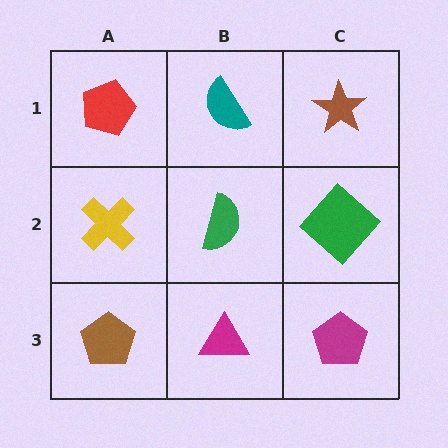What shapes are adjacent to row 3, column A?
A yellow cross (row 2, column A), a magenta triangle (row 3, column B).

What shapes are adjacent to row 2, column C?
A brown star (row 1, column C), a magenta pentagon (row 3, column C), a green semicircle (row 2, column B).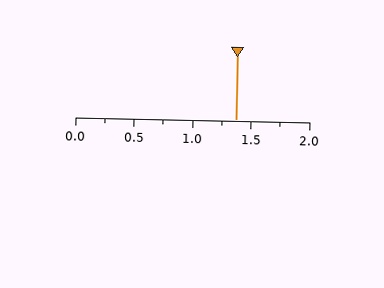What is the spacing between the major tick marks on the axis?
The major ticks are spaced 0.5 apart.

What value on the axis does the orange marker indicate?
The marker indicates approximately 1.38.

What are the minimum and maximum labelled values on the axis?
The axis runs from 0.0 to 2.0.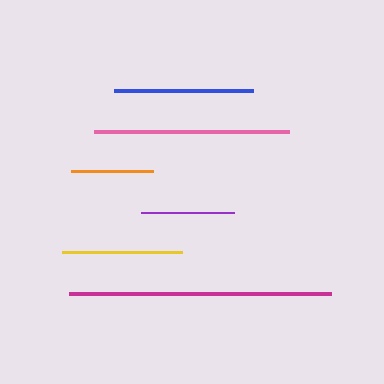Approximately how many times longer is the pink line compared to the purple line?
The pink line is approximately 2.1 times the length of the purple line.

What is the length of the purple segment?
The purple segment is approximately 93 pixels long.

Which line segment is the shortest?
The orange line is the shortest at approximately 83 pixels.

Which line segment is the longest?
The magenta line is the longest at approximately 262 pixels.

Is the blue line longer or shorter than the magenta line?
The magenta line is longer than the blue line.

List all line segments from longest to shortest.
From longest to shortest: magenta, pink, blue, yellow, purple, orange.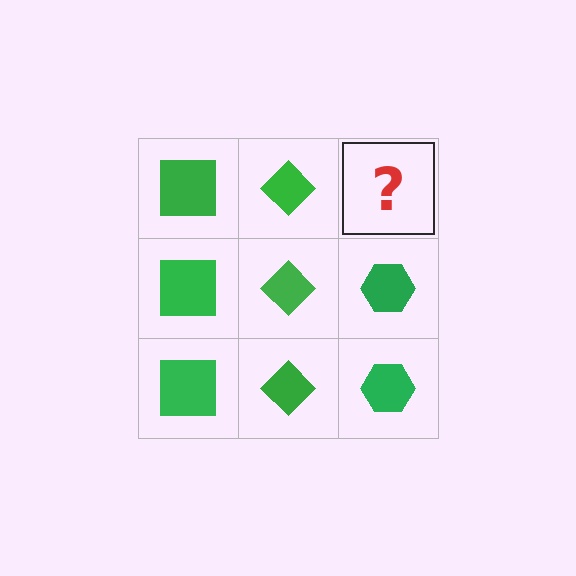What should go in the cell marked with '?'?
The missing cell should contain a green hexagon.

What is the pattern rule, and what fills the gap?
The rule is that each column has a consistent shape. The gap should be filled with a green hexagon.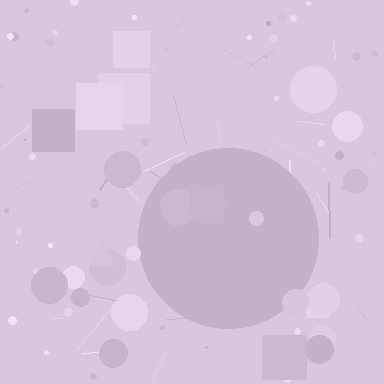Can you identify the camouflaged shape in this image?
The camouflaged shape is a circle.